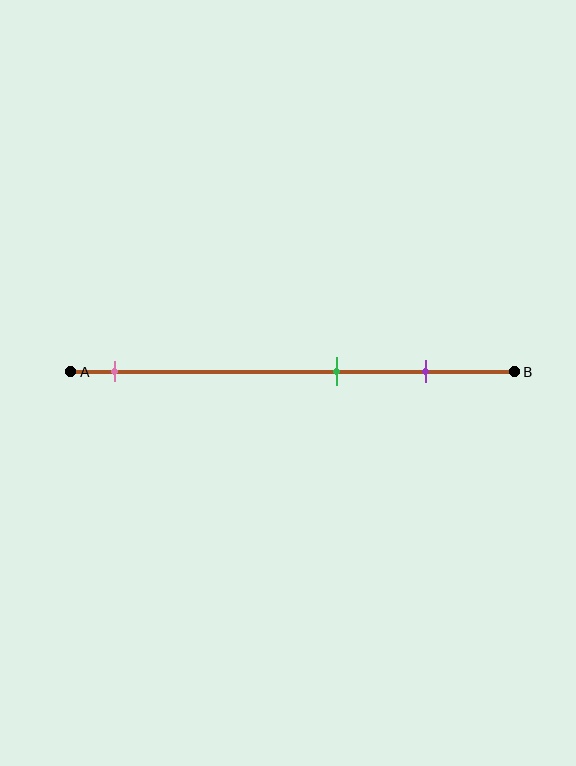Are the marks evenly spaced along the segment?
No, the marks are not evenly spaced.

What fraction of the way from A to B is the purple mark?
The purple mark is approximately 80% (0.8) of the way from A to B.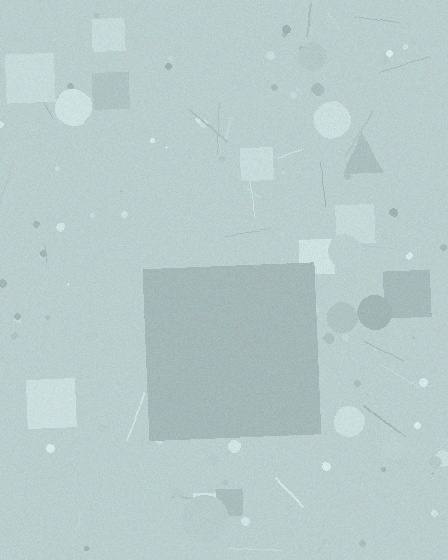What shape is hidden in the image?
A square is hidden in the image.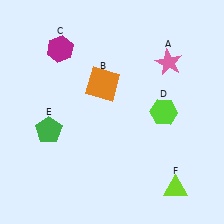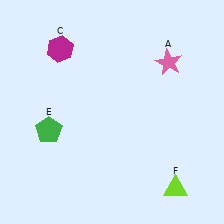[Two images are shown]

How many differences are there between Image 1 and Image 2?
There are 2 differences between the two images.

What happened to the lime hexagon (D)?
The lime hexagon (D) was removed in Image 2. It was in the bottom-right area of Image 1.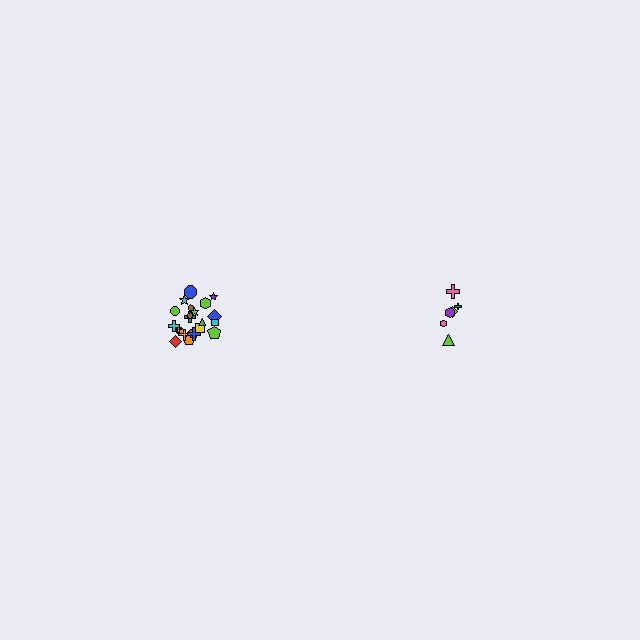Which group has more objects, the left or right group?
The left group.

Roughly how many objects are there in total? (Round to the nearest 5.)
Roughly 30 objects in total.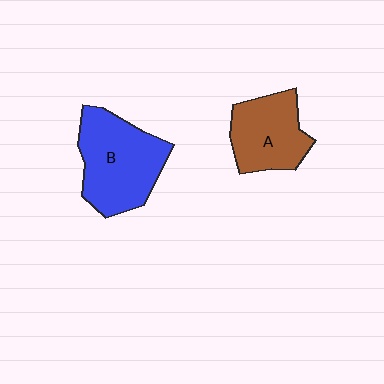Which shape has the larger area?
Shape B (blue).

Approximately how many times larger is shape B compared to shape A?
Approximately 1.3 times.